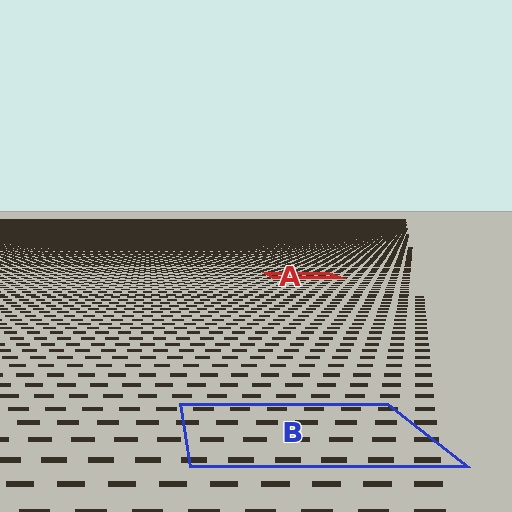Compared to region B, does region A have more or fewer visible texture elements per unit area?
Region A has more texture elements per unit area — they are packed more densely because it is farther away.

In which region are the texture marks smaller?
The texture marks are smaller in region A, because it is farther away.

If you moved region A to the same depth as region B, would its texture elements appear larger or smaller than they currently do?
They would appear larger. At a closer depth, the same texture elements are projected at a bigger on-screen size.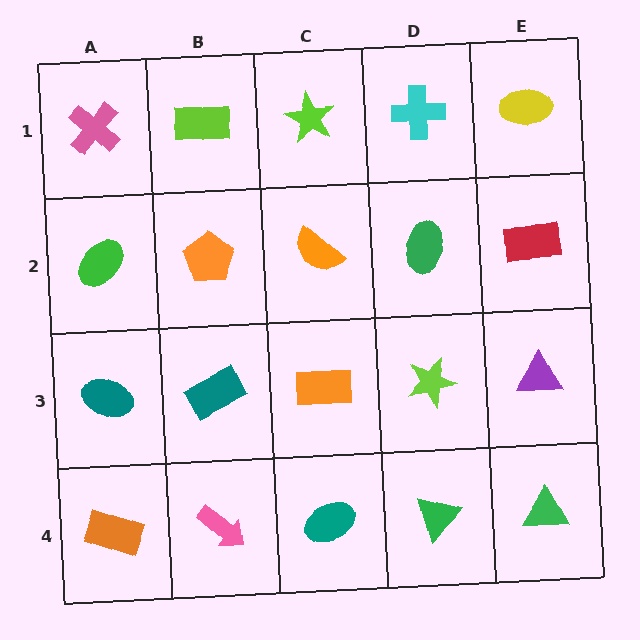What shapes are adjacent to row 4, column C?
An orange rectangle (row 3, column C), a pink arrow (row 4, column B), a green triangle (row 4, column D).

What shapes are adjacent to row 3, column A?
A green ellipse (row 2, column A), an orange rectangle (row 4, column A), a teal rectangle (row 3, column B).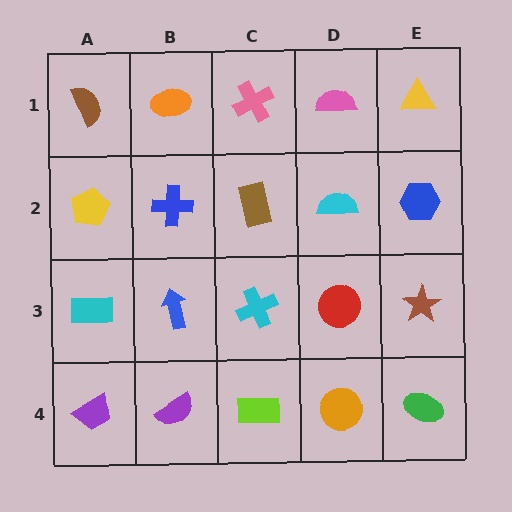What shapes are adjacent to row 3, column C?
A brown rectangle (row 2, column C), a lime rectangle (row 4, column C), a blue arrow (row 3, column B), a red circle (row 3, column D).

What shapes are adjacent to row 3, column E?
A blue hexagon (row 2, column E), a green ellipse (row 4, column E), a red circle (row 3, column D).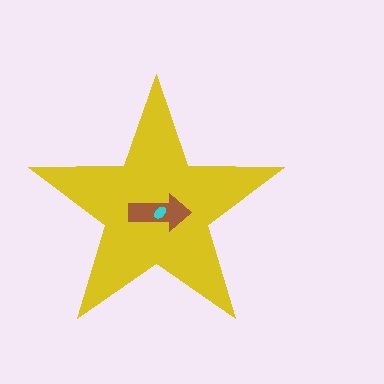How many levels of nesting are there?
3.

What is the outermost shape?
The yellow star.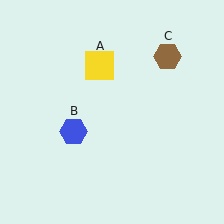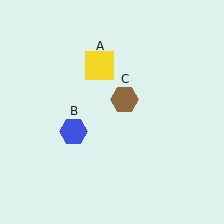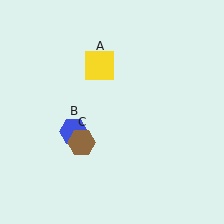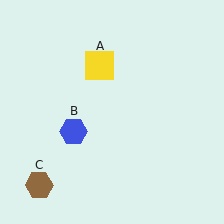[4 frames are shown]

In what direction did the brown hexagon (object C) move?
The brown hexagon (object C) moved down and to the left.